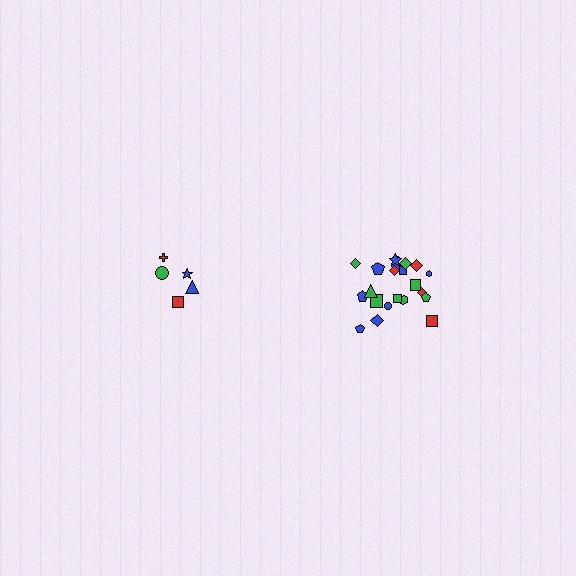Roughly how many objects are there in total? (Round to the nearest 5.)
Roughly 25 objects in total.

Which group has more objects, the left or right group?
The right group.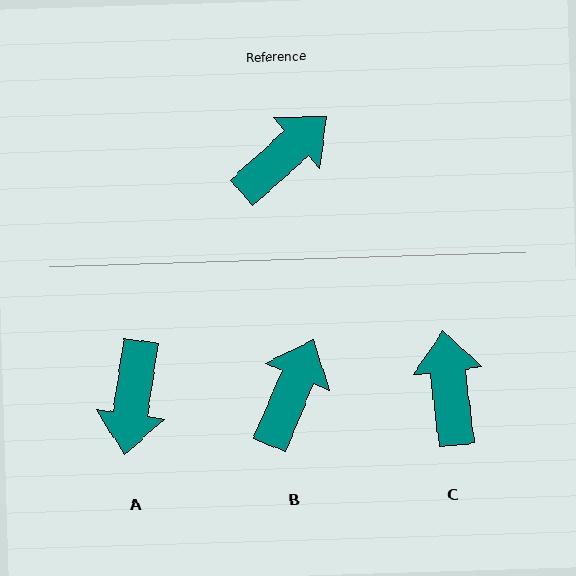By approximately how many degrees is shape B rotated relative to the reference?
Approximately 25 degrees counter-clockwise.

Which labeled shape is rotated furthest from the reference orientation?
A, about 141 degrees away.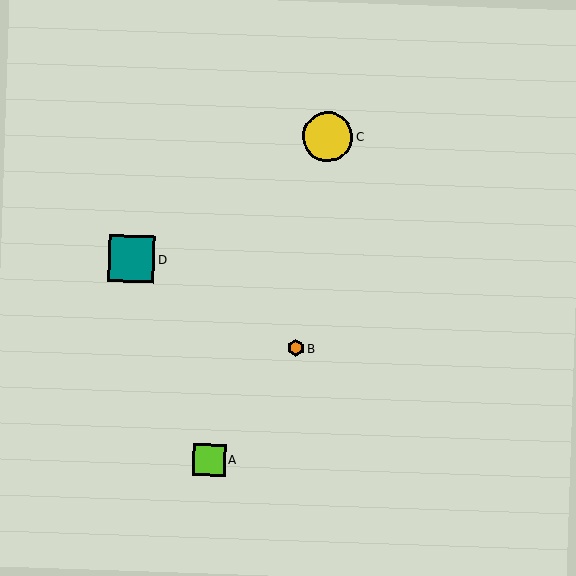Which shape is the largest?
The yellow circle (labeled C) is the largest.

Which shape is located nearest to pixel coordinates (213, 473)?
The lime square (labeled A) at (209, 460) is nearest to that location.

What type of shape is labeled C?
Shape C is a yellow circle.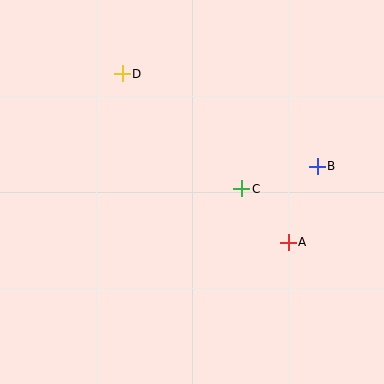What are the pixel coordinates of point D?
Point D is at (122, 74).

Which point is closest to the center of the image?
Point C at (242, 189) is closest to the center.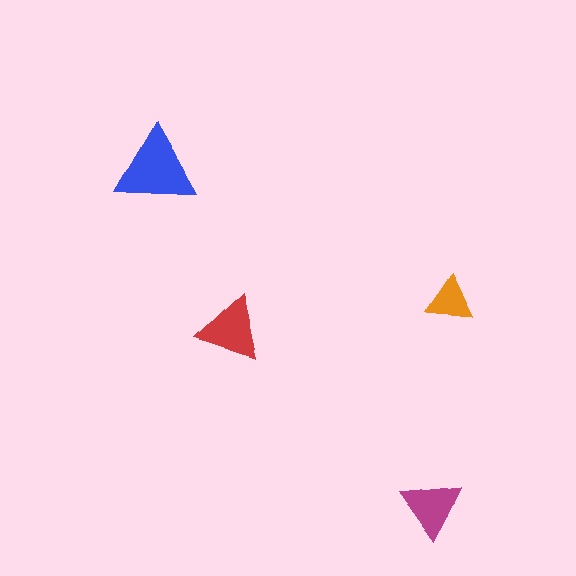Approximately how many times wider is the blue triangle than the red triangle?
About 1.5 times wider.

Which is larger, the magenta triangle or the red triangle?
The red one.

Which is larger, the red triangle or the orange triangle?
The red one.